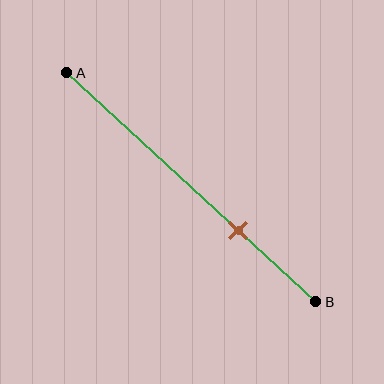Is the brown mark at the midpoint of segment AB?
No, the mark is at about 70% from A, not at the 50% midpoint.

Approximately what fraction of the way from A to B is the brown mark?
The brown mark is approximately 70% of the way from A to B.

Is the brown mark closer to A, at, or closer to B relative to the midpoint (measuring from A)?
The brown mark is closer to point B than the midpoint of segment AB.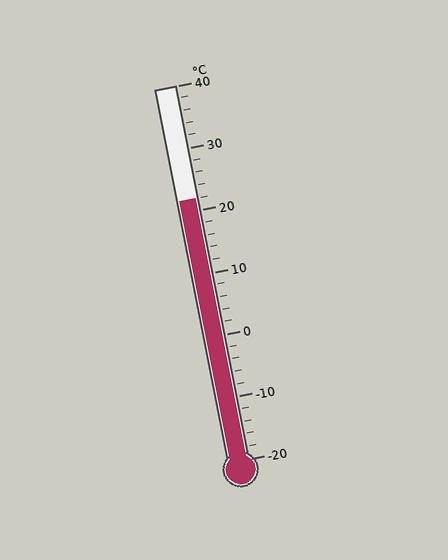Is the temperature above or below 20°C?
The temperature is above 20°C.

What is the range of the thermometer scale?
The thermometer scale ranges from -20°C to 40°C.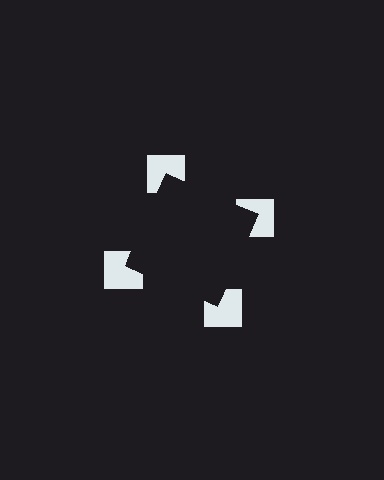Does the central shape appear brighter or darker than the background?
It typically appears slightly darker than the background, even though no actual brightness change is drawn.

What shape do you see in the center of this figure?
An illusory square — its edges are inferred from the aligned wedge cuts in the notched squares, not physically drawn.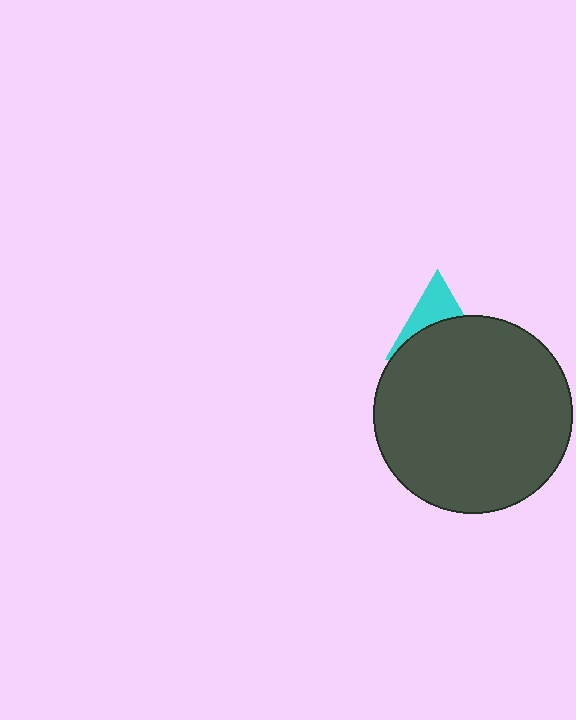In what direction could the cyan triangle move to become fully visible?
The cyan triangle could move up. That would shift it out from behind the dark gray circle entirely.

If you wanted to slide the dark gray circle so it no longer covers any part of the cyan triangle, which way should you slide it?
Slide it down — that is the most direct way to separate the two shapes.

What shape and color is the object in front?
The object in front is a dark gray circle.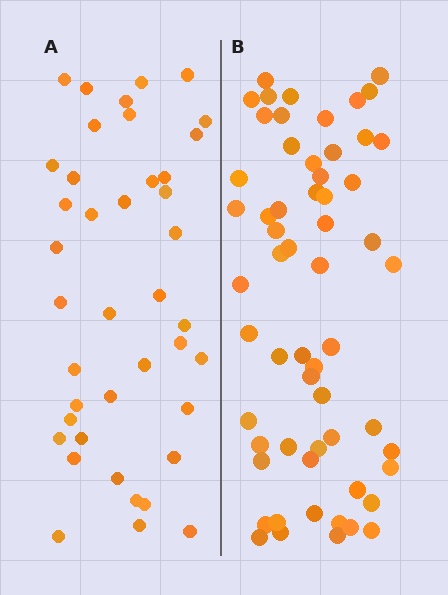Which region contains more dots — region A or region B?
Region B (the right region) has more dots.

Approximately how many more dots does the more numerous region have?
Region B has approximately 20 more dots than region A.